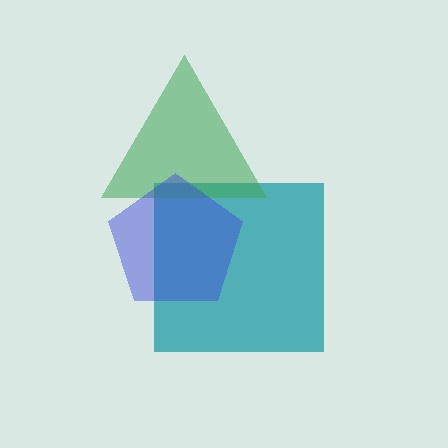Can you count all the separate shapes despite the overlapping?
Yes, there are 3 separate shapes.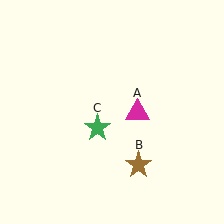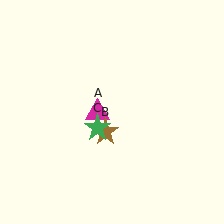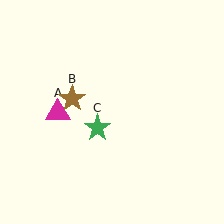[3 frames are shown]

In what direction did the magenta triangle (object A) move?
The magenta triangle (object A) moved left.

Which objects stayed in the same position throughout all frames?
Green star (object C) remained stationary.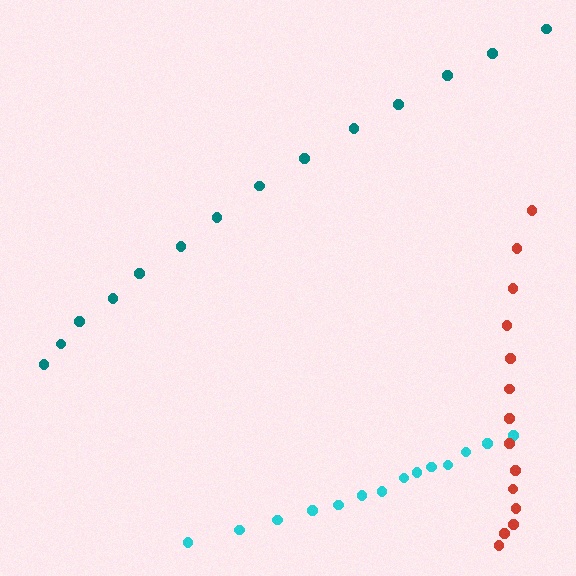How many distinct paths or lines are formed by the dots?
There are 3 distinct paths.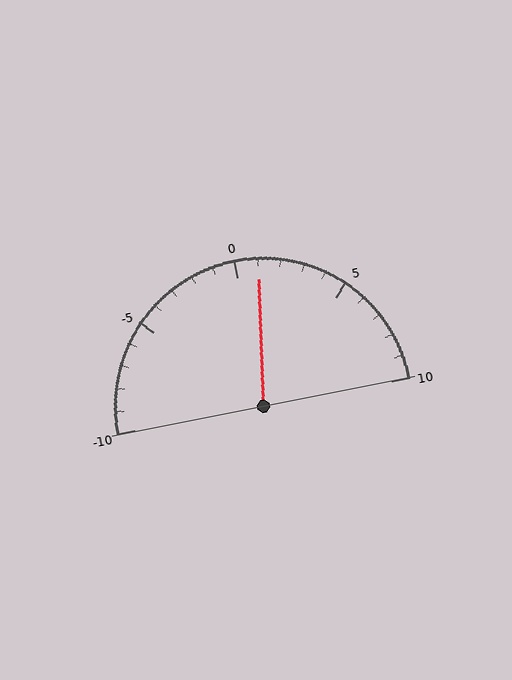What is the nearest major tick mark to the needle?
The nearest major tick mark is 0.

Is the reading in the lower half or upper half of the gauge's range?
The reading is in the upper half of the range (-10 to 10).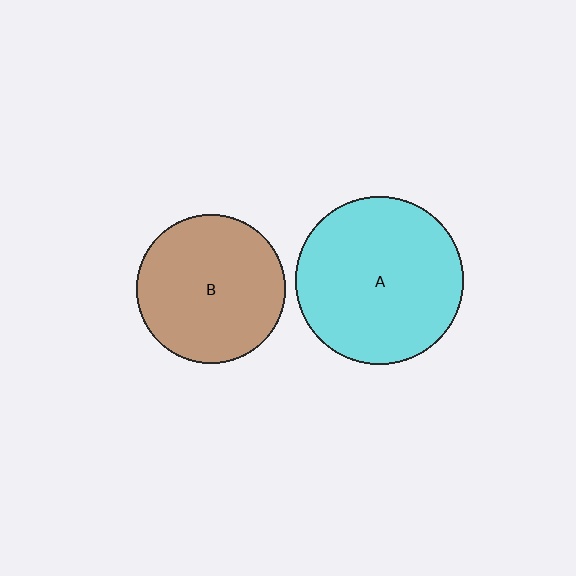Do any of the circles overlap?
No, none of the circles overlap.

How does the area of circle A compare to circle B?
Approximately 1.3 times.